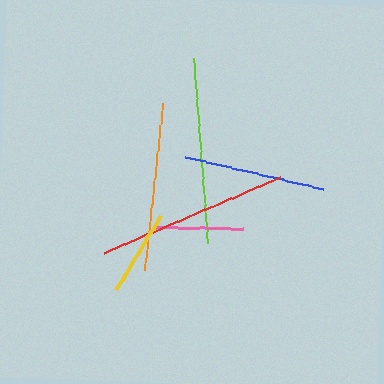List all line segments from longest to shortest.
From longest to shortest: red, lime, orange, blue, yellow, pink.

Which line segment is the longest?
The red line is the longest at approximately 191 pixels.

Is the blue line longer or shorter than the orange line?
The orange line is longer than the blue line.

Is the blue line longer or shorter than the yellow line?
The blue line is longer than the yellow line.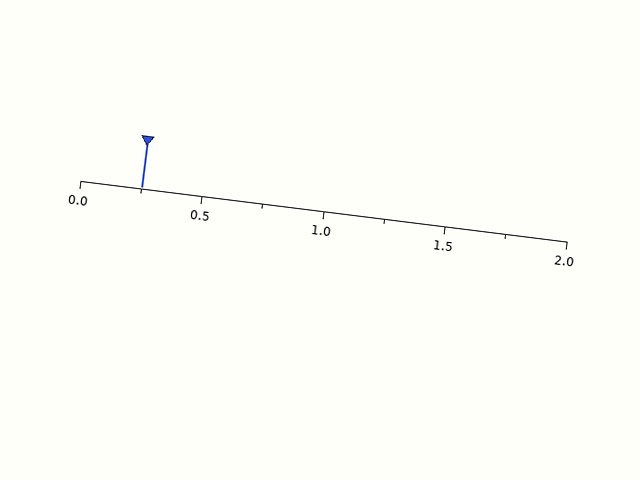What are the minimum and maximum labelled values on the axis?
The axis runs from 0.0 to 2.0.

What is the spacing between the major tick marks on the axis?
The major ticks are spaced 0.5 apart.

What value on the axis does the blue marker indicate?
The marker indicates approximately 0.25.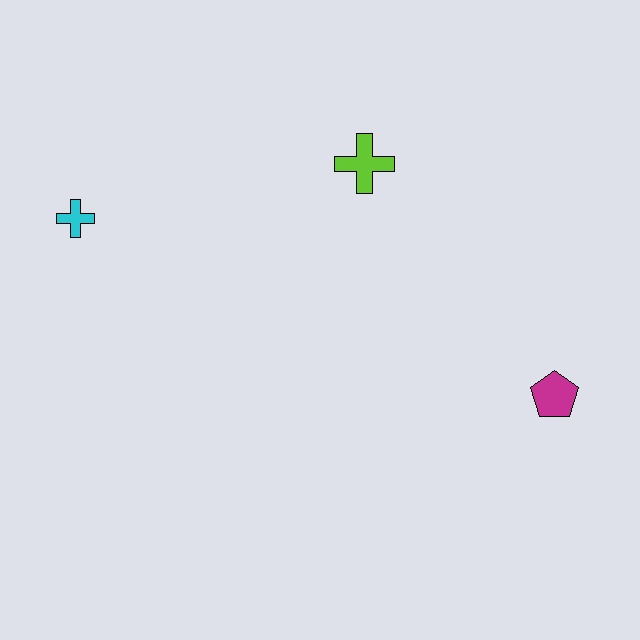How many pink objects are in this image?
There are no pink objects.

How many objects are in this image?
There are 3 objects.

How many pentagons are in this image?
There is 1 pentagon.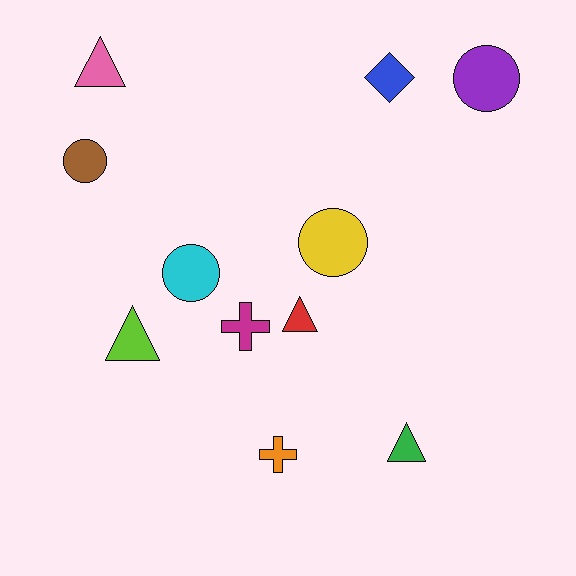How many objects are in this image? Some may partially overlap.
There are 11 objects.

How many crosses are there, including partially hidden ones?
There are 2 crosses.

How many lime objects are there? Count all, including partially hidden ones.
There is 1 lime object.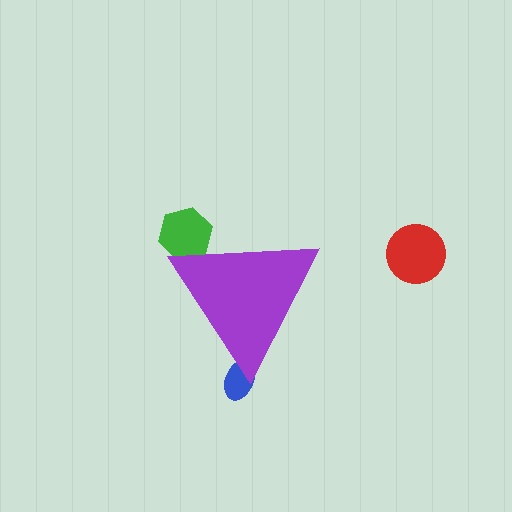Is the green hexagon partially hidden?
Yes, the green hexagon is partially hidden behind the purple triangle.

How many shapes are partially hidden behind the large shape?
2 shapes are partially hidden.